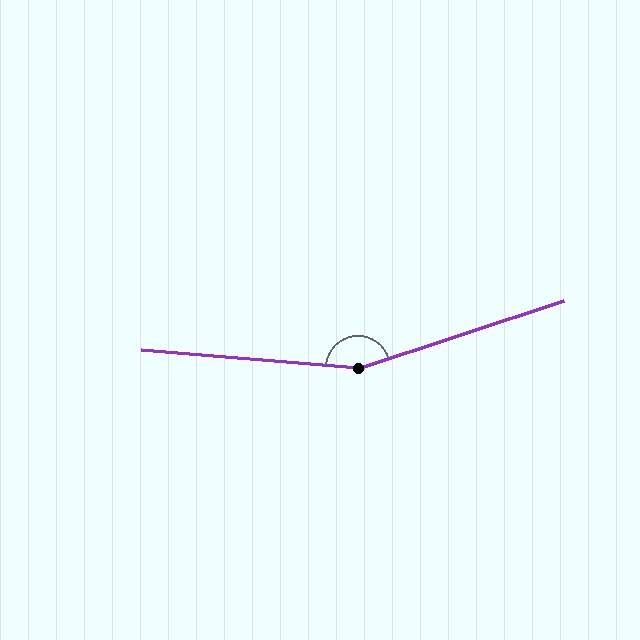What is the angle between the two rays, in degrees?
Approximately 157 degrees.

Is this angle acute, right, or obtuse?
It is obtuse.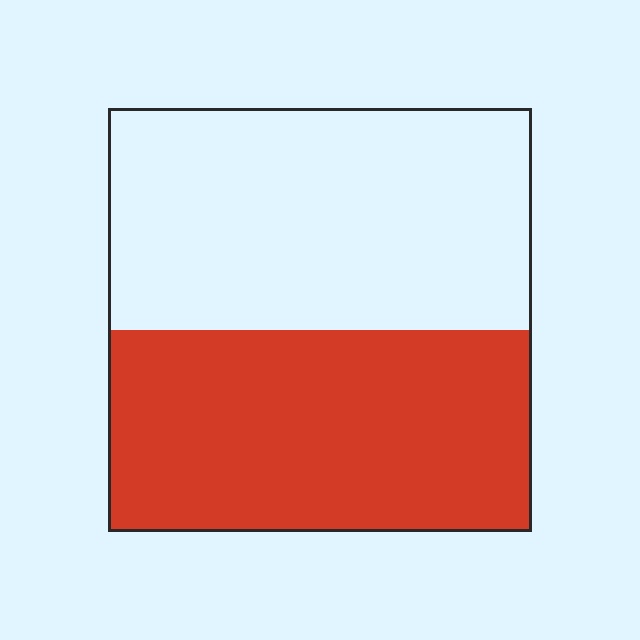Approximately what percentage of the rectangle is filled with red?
Approximately 50%.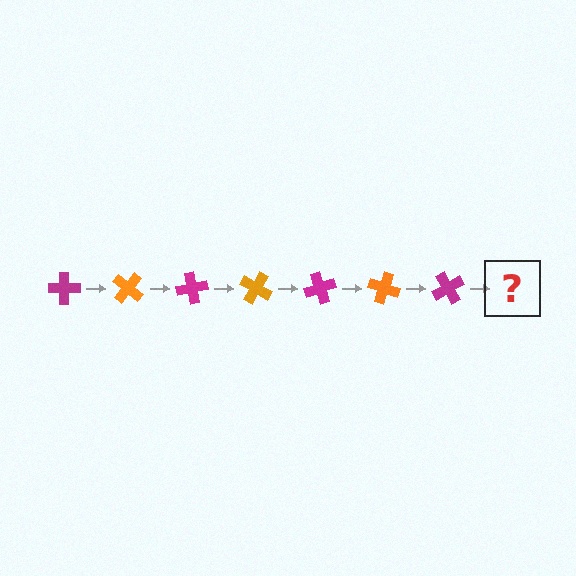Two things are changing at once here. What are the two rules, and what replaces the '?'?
The two rules are that it rotates 40 degrees each step and the color cycles through magenta and orange. The '?' should be an orange cross, rotated 280 degrees from the start.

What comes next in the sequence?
The next element should be an orange cross, rotated 280 degrees from the start.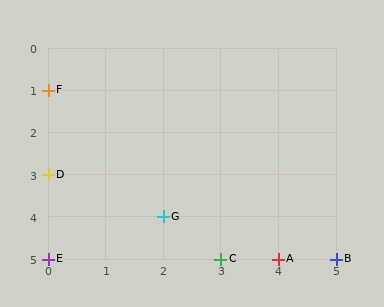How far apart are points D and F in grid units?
Points D and F are 2 rows apart.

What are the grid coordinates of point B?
Point B is at grid coordinates (5, 5).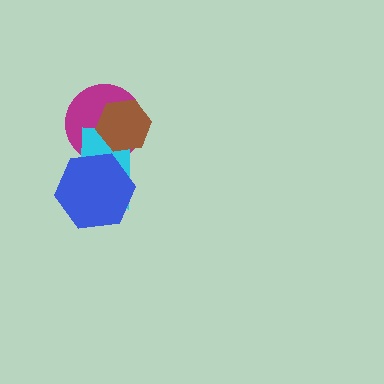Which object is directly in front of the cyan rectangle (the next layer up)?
The blue hexagon is directly in front of the cyan rectangle.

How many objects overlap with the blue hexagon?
2 objects overlap with the blue hexagon.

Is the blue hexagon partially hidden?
No, no other shape covers it.